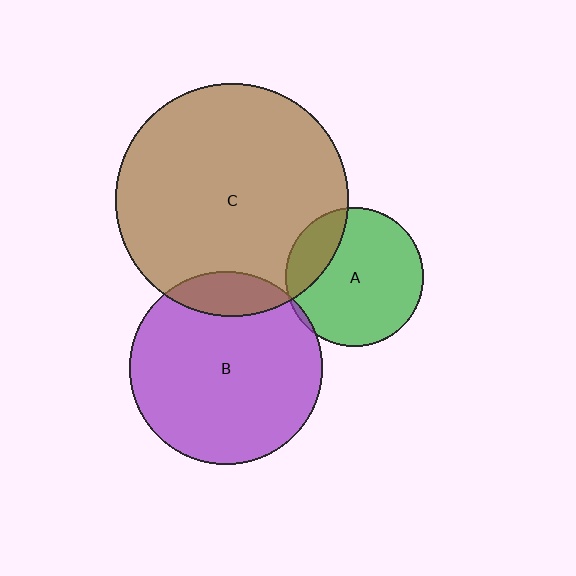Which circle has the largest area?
Circle C (brown).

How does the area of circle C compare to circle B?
Approximately 1.5 times.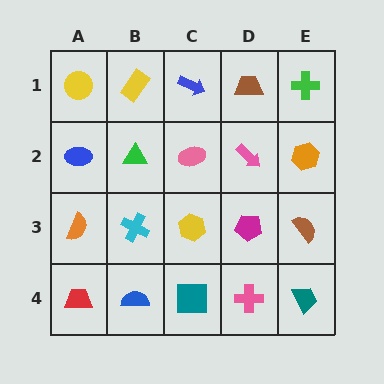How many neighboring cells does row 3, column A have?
3.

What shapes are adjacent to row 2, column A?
A yellow circle (row 1, column A), an orange semicircle (row 3, column A), a green triangle (row 2, column B).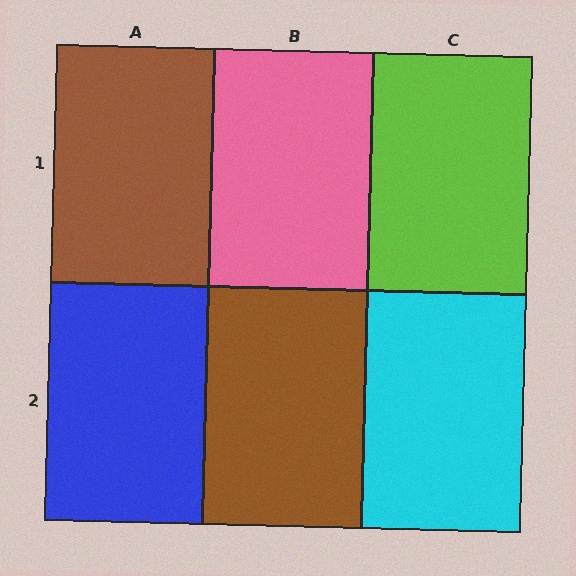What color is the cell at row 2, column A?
Blue.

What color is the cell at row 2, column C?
Cyan.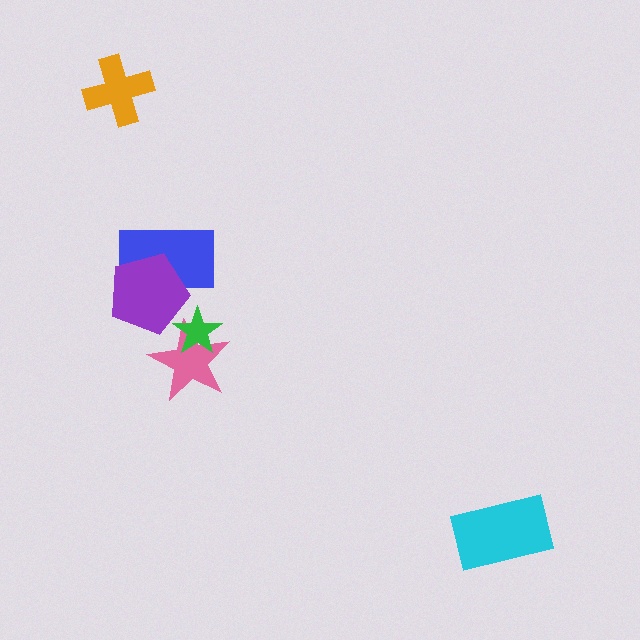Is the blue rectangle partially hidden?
Yes, it is partially covered by another shape.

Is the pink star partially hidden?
Yes, it is partially covered by another shape.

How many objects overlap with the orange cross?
0 objects overlap with the orange cross.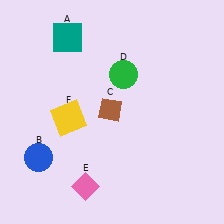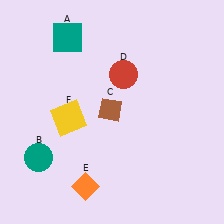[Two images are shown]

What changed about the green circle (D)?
In Image 1, D is green. In Image 2, it changed to red.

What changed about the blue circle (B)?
In Image 1, B is blue. In Image 2, it changed to teal.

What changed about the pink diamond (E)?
In Image 1, E is pink. In Image 2, it changed to orange.